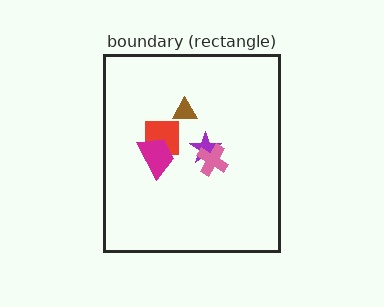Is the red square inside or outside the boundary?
Inside.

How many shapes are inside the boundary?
5 inside, 0 outside.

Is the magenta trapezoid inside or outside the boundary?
Inside.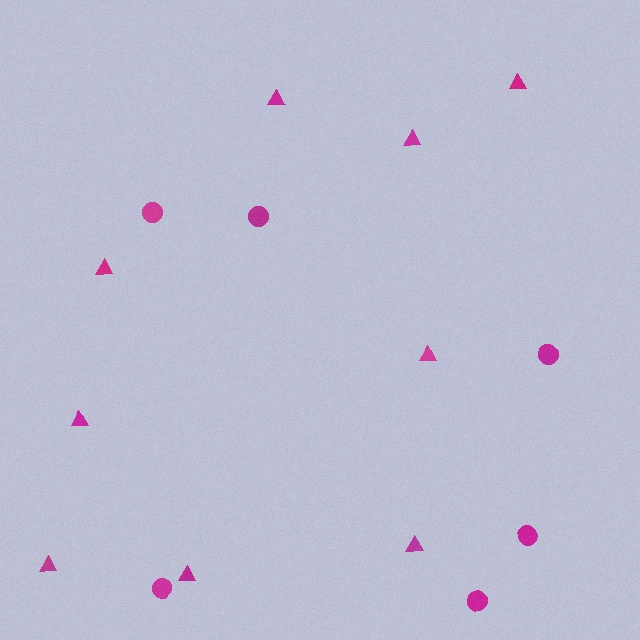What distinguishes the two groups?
There are 2 groups: one group of triangles (9) and one group of circles (6).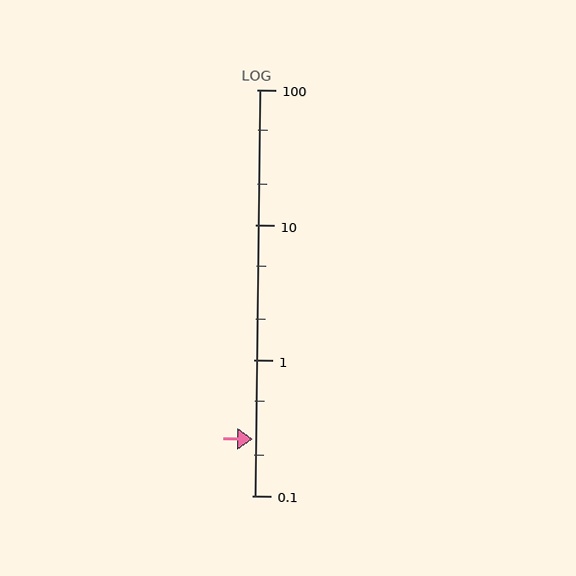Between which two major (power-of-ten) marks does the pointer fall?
The pointer is between 0.1 and 1.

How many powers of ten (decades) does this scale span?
The scale spans 3 decades, from 0.1 to 100.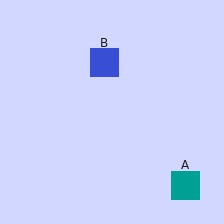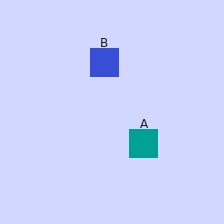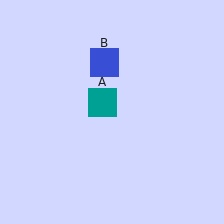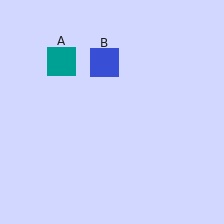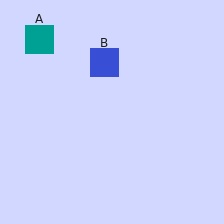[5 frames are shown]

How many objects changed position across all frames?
1 object changed position: teal square (object A).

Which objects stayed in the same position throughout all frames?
Blue square (object B) remained stationary.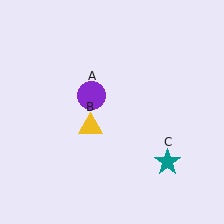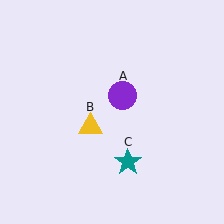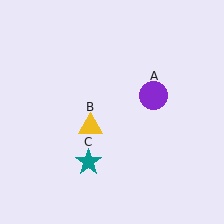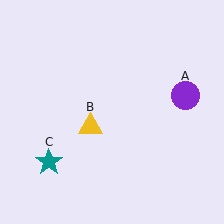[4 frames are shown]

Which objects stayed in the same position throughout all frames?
Yellow triangle (object B) remained stationary.